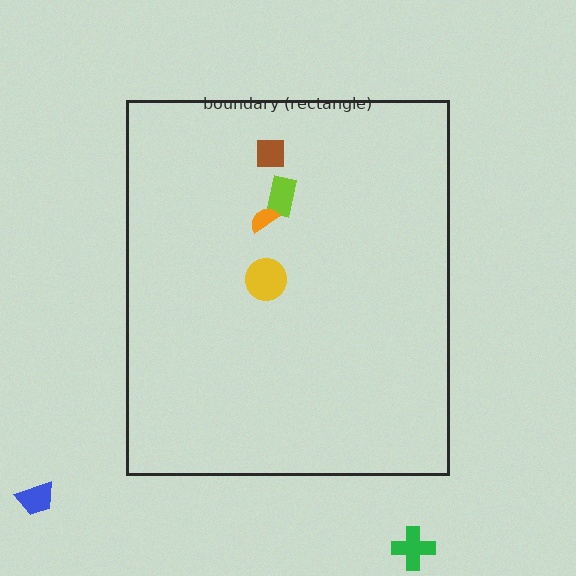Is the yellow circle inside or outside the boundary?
Inside.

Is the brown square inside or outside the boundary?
Inside.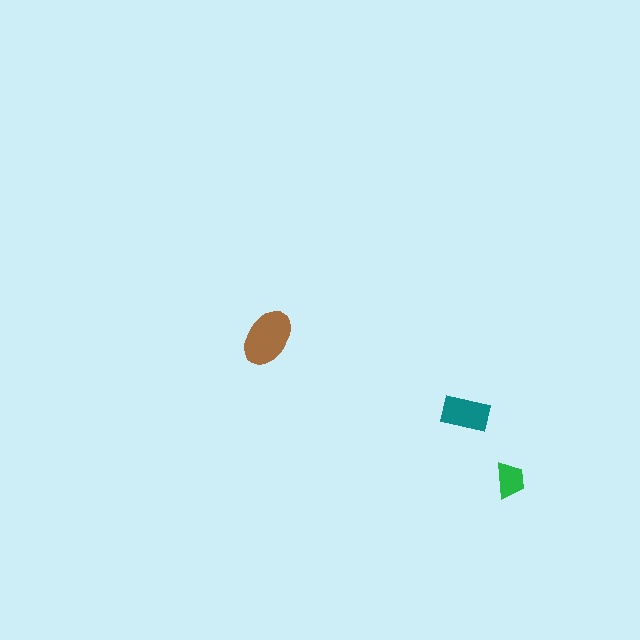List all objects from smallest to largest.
The green trapezoid, the teal rectangle, the brown ellipse.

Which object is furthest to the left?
The brown ellipse is leftmost.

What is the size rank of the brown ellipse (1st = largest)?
1st.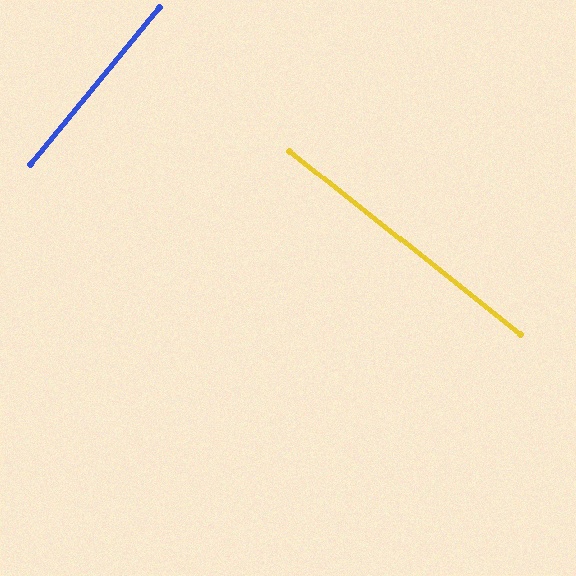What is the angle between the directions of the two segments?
Approximately 89 degrees.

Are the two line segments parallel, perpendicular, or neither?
Perpendicular — they meet at approximately 89°.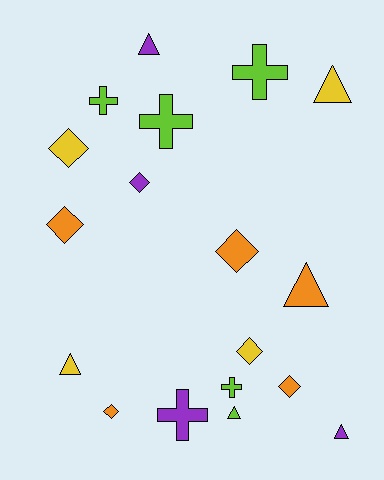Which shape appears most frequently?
Diamond, with 7 objects.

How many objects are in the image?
There are 18 objects.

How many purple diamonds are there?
There is 1 purple diamond.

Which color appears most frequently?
Orange, with 5 objects.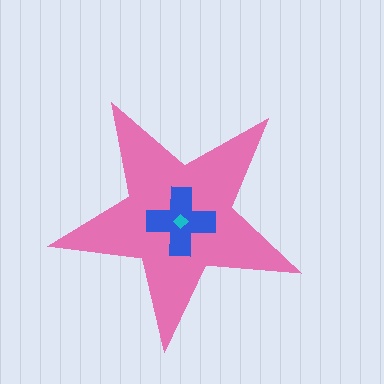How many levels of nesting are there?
3.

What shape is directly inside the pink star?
The blue cross.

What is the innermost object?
The cyan diamond.